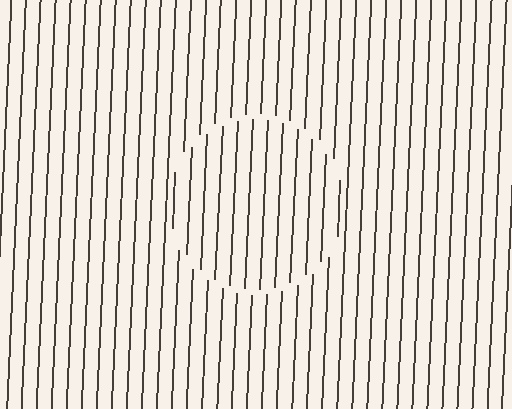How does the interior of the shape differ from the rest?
The interior of the shape contains the same grating, shifted by half a period — the contour is defined by the phase discontinuity where line-ends from the inner and outer gratings abut.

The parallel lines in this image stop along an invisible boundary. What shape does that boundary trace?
An illusory circle. The interior of the shape contains the same grating, shifted by half a period — the contour is defined by the phase discontinuity where line-ends from the inner and outer gratings abut.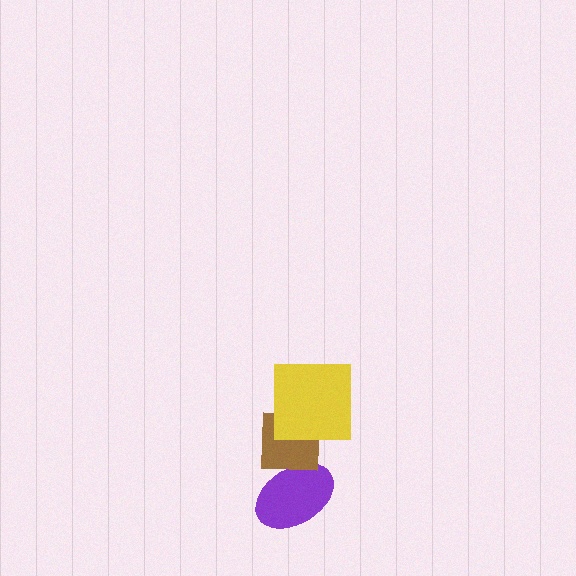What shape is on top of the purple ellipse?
The brown square is on top of the purple ellipse.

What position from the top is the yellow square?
The yellow square is 1st from the top.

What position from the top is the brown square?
The brown square is 2nd from the top.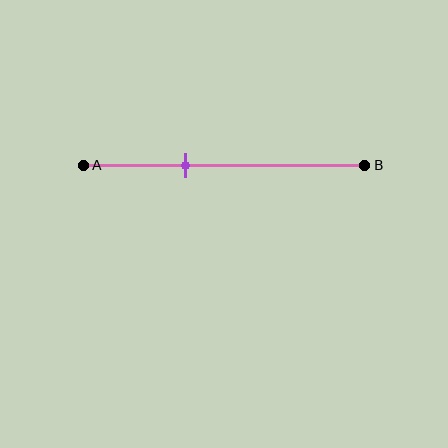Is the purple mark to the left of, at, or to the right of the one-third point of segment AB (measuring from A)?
The purple mark is to the right of the one-third point of segment AB.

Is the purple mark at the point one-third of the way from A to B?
No, the mark is at about 35% from A, not at the 33% one-third point.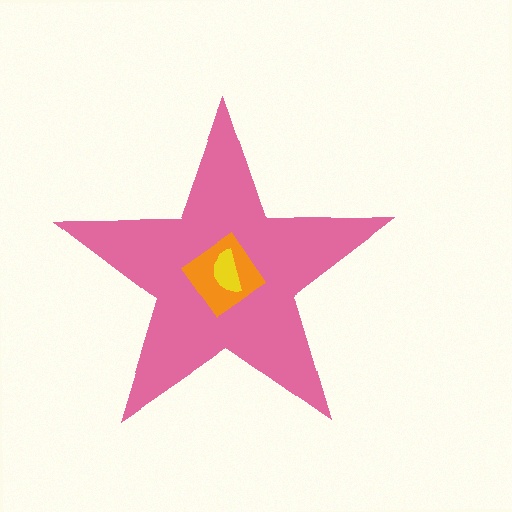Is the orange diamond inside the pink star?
Yes.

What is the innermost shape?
The yellow semicircle.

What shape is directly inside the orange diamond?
The yellow semicircle.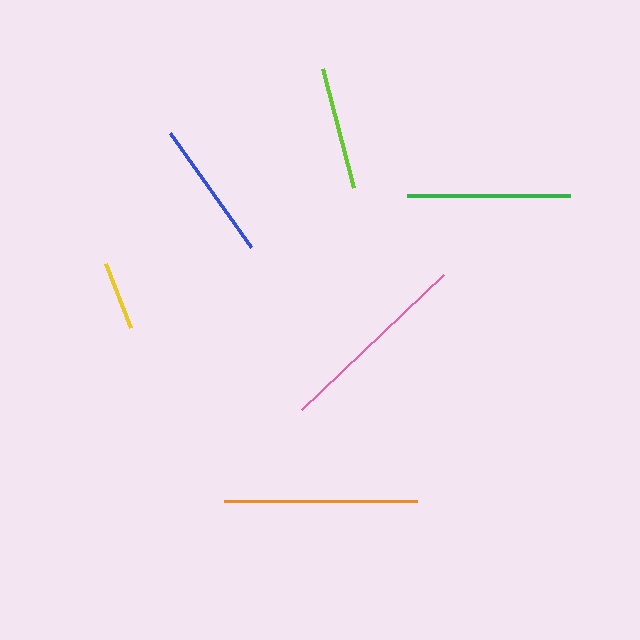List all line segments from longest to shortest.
From longest to shortest: pink, orange, green, blue, lime, yellow.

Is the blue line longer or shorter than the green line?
The green line is longer than the blue line.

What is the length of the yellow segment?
The yellow segment is approximately 69 pixels long.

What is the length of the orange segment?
The orange segment is approximately 193 pixels long.